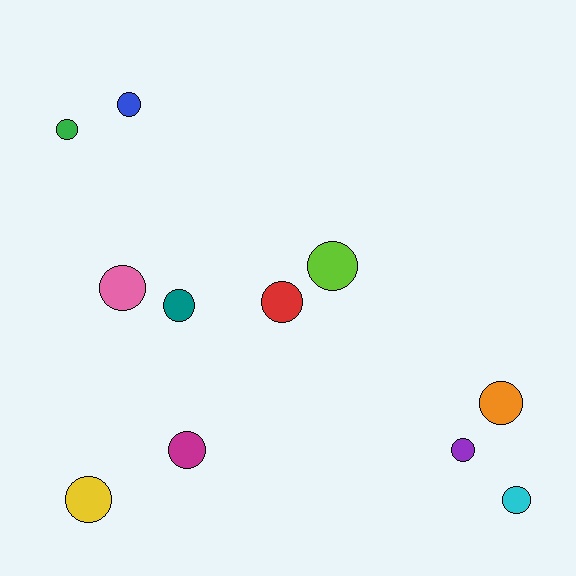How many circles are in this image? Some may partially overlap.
There are 11 circles.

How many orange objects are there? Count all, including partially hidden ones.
There is 1 orange object.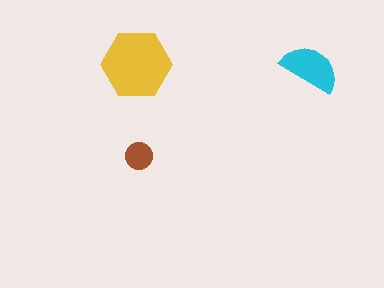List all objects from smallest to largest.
The brown circle, the cyan semicircle, the yellow hexagon.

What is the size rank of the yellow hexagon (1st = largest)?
1st.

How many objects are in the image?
There are 3 objects in the image.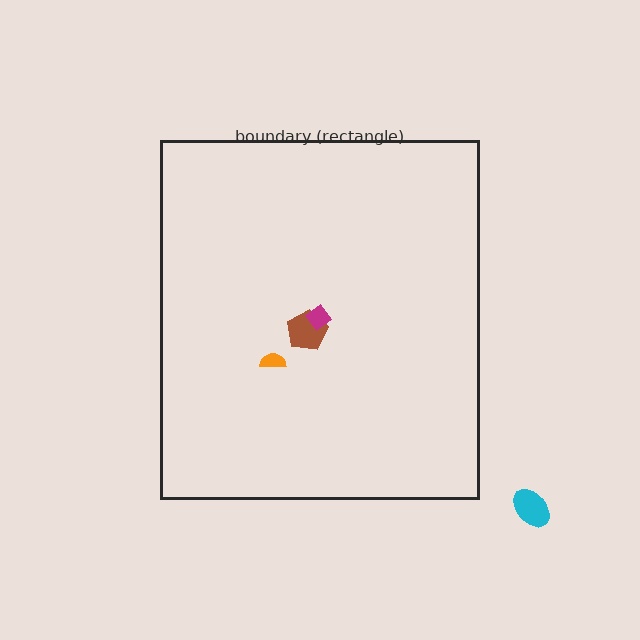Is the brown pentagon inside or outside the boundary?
Inside.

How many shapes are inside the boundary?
3 inside, 1 outside.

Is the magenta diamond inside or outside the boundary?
Inside.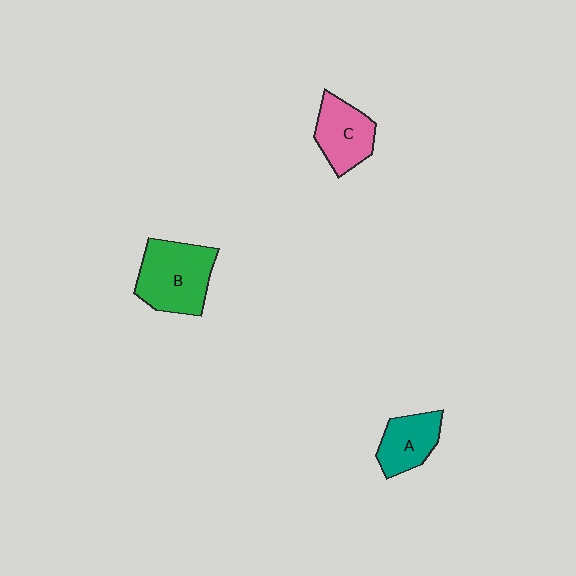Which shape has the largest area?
Shape B (green).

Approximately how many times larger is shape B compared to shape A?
Approximately 1.6 times.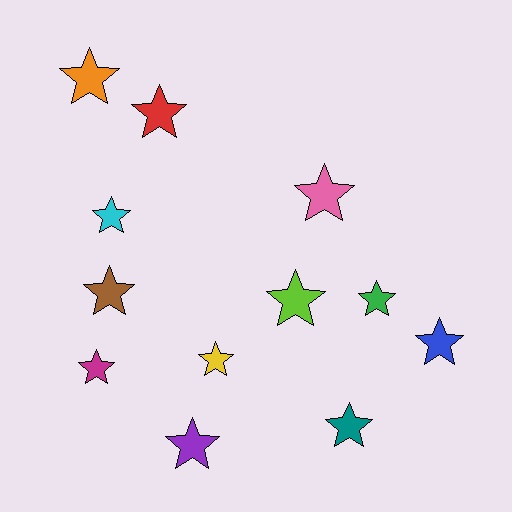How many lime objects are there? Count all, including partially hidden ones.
There is 1 lime object.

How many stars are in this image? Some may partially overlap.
There are 12 stars.